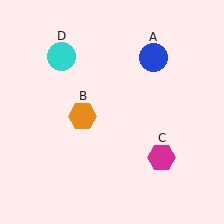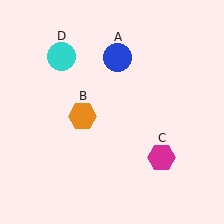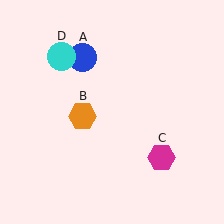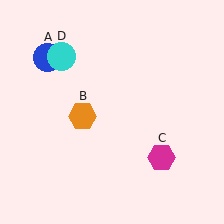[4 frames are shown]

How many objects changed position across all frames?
1 object changed position: blue circle (object A).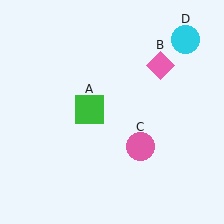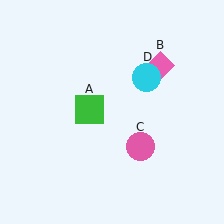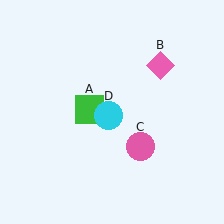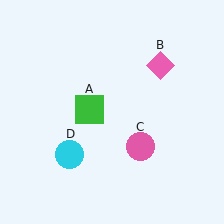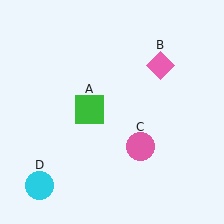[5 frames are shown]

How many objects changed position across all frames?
1 object changed position: cyan circle (object D).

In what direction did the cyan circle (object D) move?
The cyan circle (object D) moved down and to the left.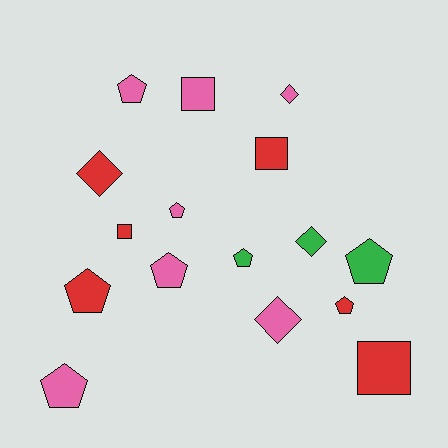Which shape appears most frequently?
Pentagon, with 8 objects.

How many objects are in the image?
There are 16 objects.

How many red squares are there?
There are 3 red squares.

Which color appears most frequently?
Pink, with 7 objects.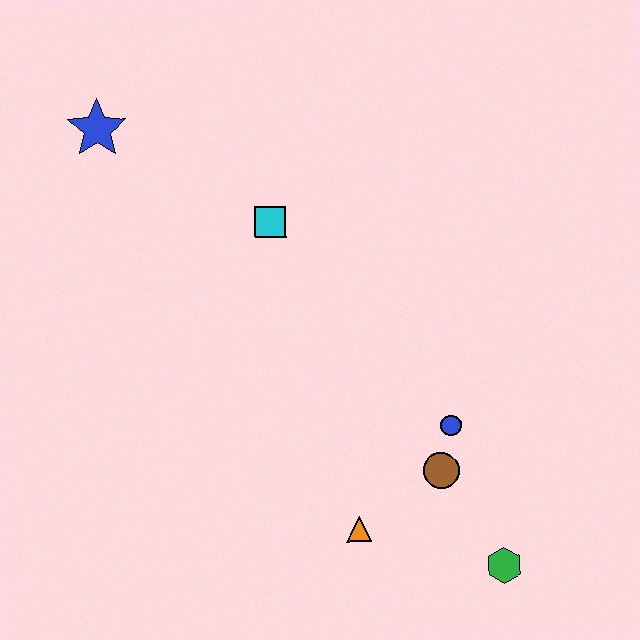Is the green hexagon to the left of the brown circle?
No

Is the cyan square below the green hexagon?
No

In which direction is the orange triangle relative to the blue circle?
The orange triangle is below the blue circle.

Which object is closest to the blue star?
The cyan square is closest to the blue star.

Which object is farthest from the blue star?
The green hexagon is farthest from the blue star.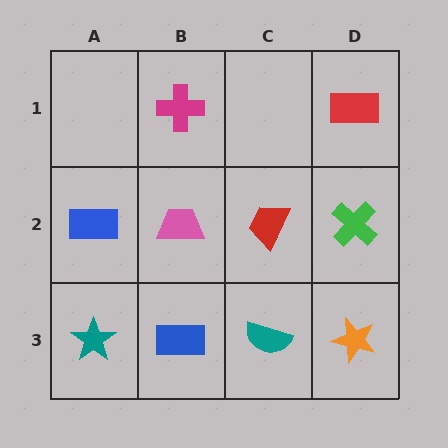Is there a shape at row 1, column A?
No, that cell is empty.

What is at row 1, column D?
A red rectangle.